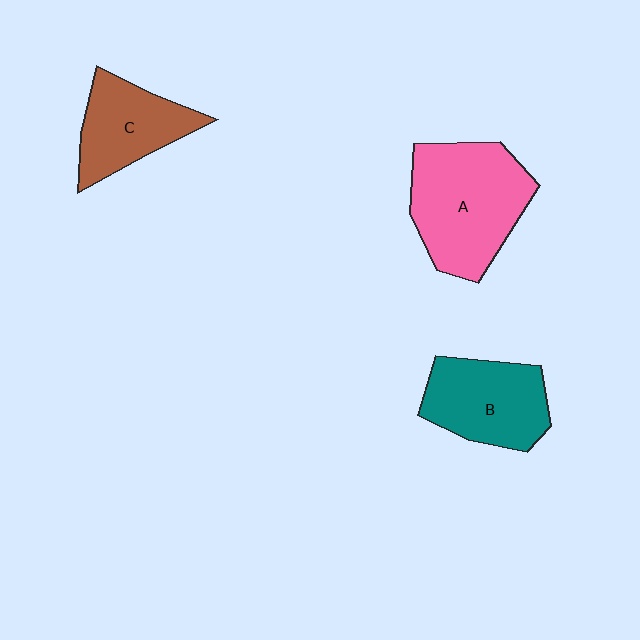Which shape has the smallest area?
Shape C (brown).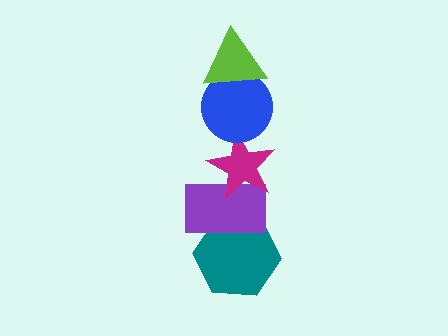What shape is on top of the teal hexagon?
The purple rectangle is on top of the teal hexagon.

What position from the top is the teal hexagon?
The teal hexagon is 5th from the top.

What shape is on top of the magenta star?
The blue circle is on top of the magenta star.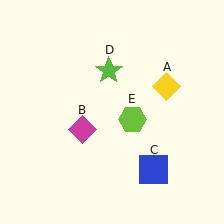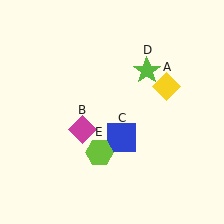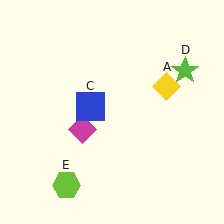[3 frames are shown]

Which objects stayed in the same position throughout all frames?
Yellow diamond (object A) and magenta diamond (object B) remained stationary.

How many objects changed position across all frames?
3 objects changed position: blue square (object C), lime star (object D), lime hexagon (object E).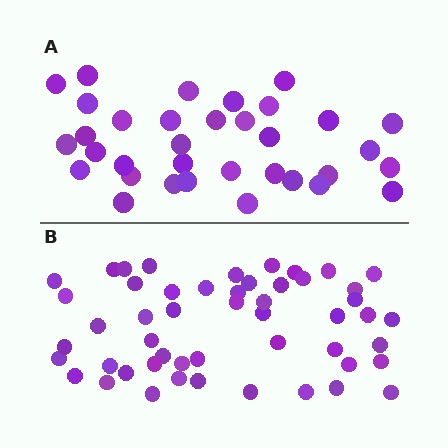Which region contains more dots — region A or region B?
Region B (the bottom region) has more dots.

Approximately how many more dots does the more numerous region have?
Region B has approximately 15 more dots than region A.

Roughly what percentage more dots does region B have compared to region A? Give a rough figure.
About 50% more.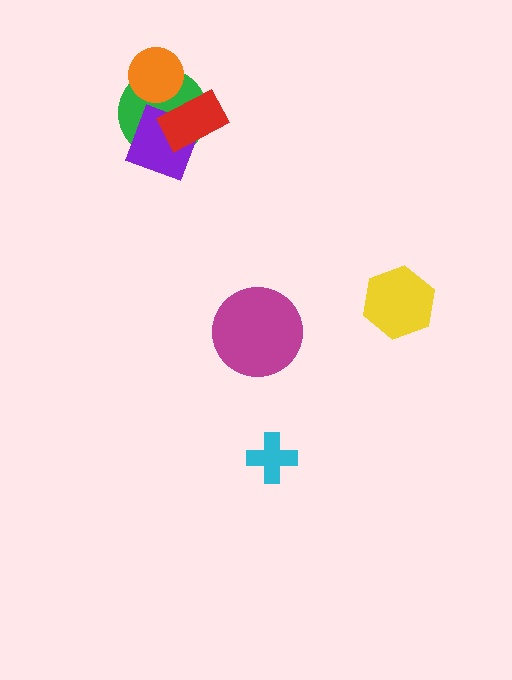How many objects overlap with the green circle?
3 objects overlap with the green circle.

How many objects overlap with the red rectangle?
2 objects overlap with the red rectangle.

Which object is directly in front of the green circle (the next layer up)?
The purple square is directly in front of the green circle.